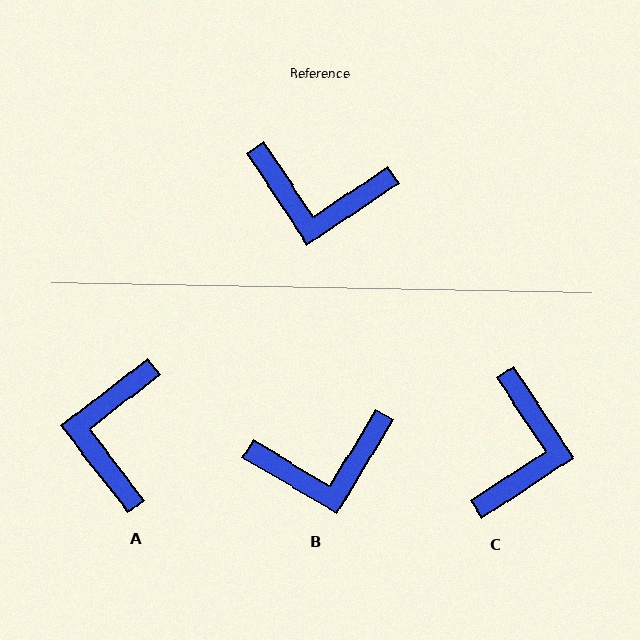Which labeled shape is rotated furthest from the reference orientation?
C, about 90 degrees away.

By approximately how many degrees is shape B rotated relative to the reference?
Approximately 25 degrees counter-clockwise.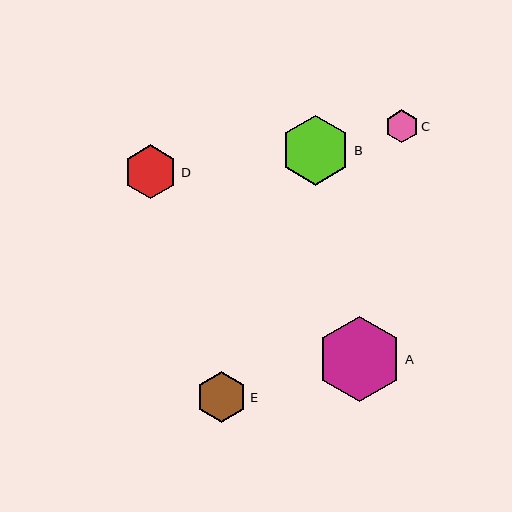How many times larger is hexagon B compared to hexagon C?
Hexagon B is approximately 2.1 times the size of hexagon C.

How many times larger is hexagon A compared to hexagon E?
Hexagon A is approximately 1.7 times the size of hexagon E.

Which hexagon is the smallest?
Hexagon C is the smallest with a size of approximately 33 pixels.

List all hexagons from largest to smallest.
From largest to smallest: A, B, D, E, C.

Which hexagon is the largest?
Hexagon A is the largest with a size of approximately 85 pixels.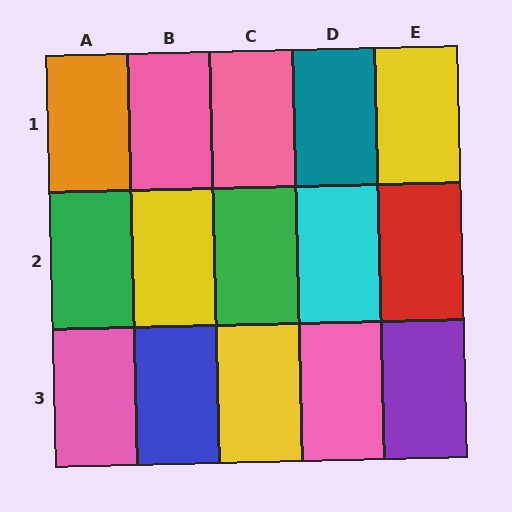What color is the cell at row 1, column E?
Yellow.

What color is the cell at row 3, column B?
Blue.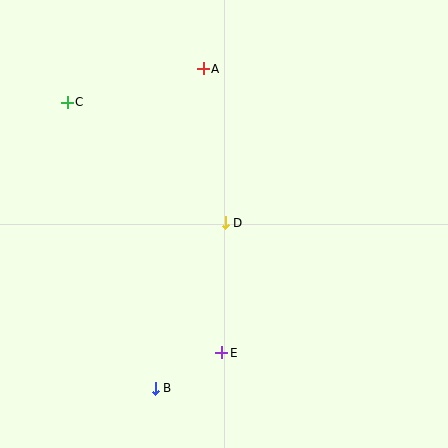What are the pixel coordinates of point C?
Point C is at (67, 102).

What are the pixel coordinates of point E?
Point E is at (222, 353).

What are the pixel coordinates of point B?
Point B is at (155, 388).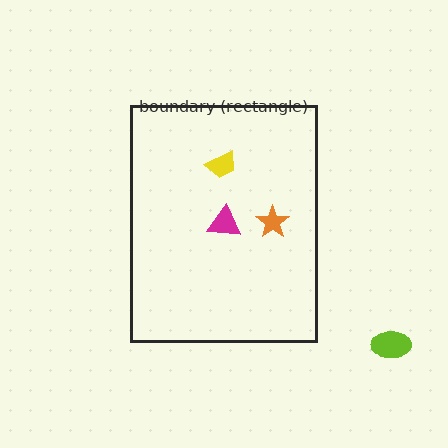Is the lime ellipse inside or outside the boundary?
Outside.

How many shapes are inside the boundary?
3 inside, 1 outside.